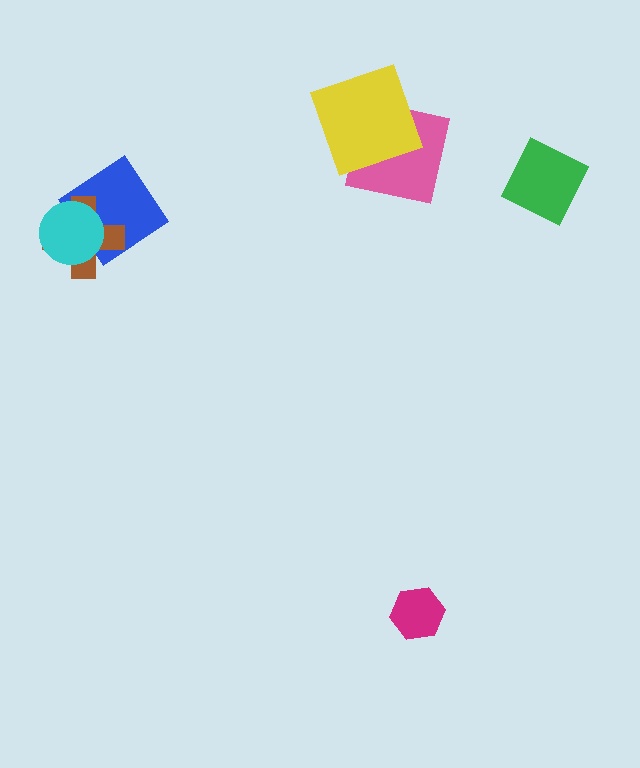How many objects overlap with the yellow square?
1 object overlaps with the yellow square.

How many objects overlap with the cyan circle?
2 objects overlap with the cyan circle.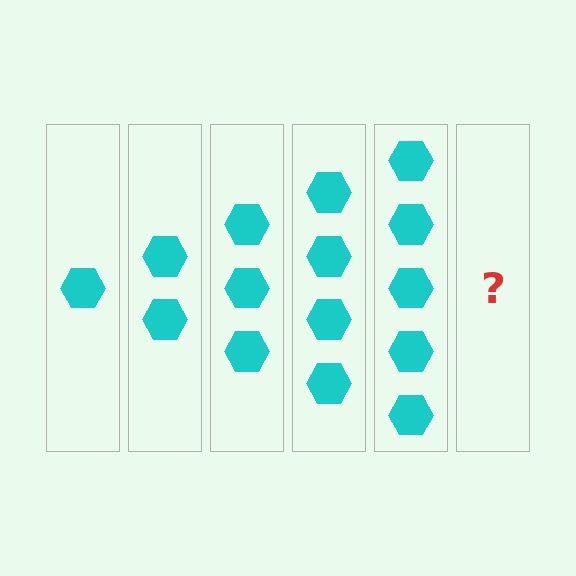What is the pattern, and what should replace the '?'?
The pattern is that each step adds one more hexagon. The '?' should be 6 hexagons.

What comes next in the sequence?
The next element should be 6 hexagons.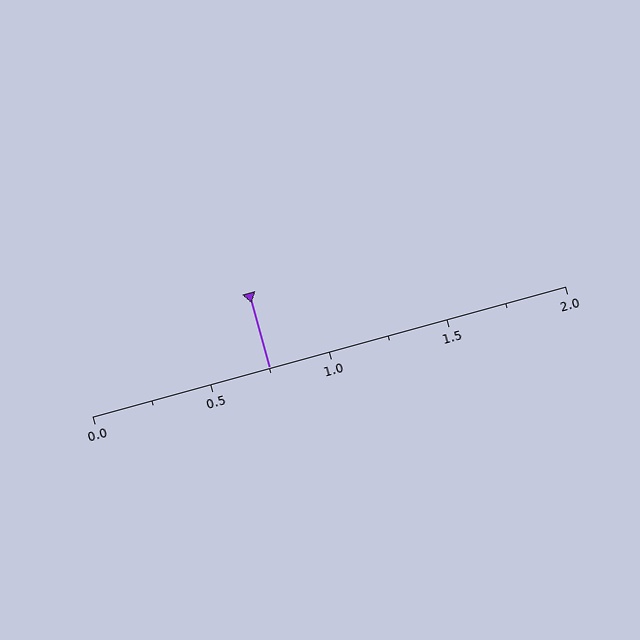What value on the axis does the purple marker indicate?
The marker indicates approximately 0.75.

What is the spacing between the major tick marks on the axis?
The major ticks are spaced 0.5 apart.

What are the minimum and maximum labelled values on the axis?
The axis runs from 0.0 to 2.0.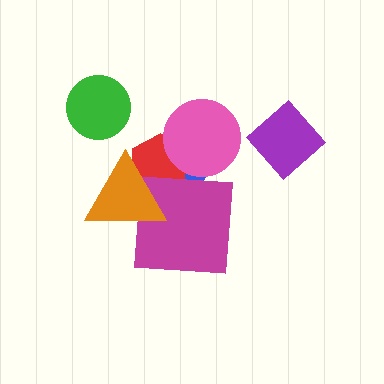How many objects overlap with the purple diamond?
0 objects overlap with the purple diamond.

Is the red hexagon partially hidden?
Yes, it is partially covered by another shape.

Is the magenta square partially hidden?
Yes, it is partially covered by another shape.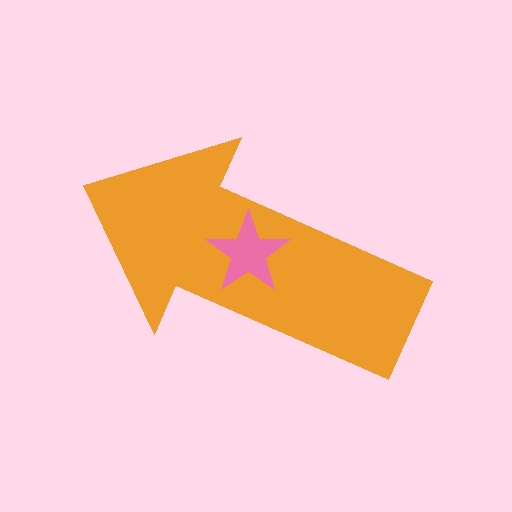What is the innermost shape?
The pink star.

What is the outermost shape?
The orange arrow.